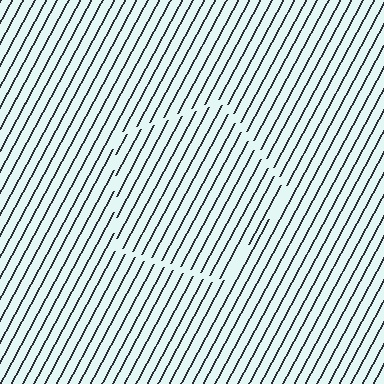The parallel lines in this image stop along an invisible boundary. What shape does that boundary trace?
An illusory pentagon. The interior of the shape contains the same grating, shifted by half a period — the contour is defined by the phase discontinuity where line-ends from the inner and outer gratings abut.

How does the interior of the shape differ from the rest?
The interior of the shape contains the same grating, shifted by half a period — the contour is defined by the phase discontinuity where line-ends from the inner and outer gratings abut.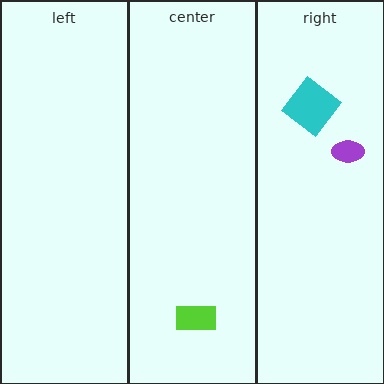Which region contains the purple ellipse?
The right region.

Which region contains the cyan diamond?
The right region.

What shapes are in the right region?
The cyan diamond, the purple ellipse.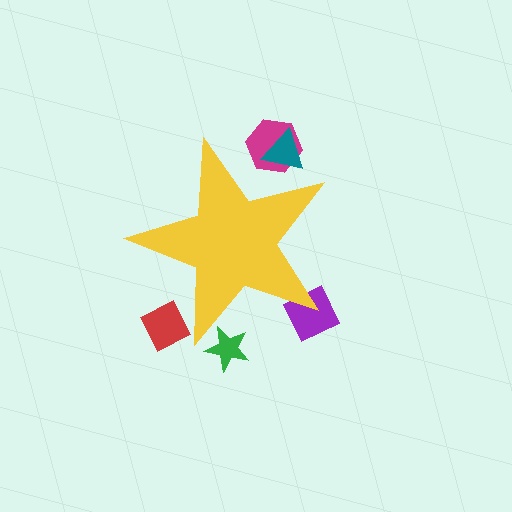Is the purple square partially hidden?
Yes, the purple square is partially hidden behind the yellow star.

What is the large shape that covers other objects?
A yellow star.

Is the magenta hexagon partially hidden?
Yes, the magenta hexagon is partially hidden behind the yellow star.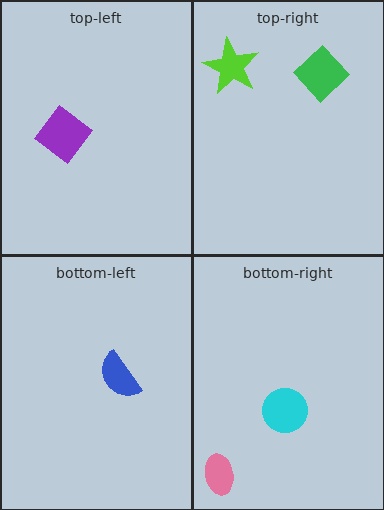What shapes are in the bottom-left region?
The blue semicircle.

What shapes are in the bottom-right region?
The cyan circle, the pink ellipse.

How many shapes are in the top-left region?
1.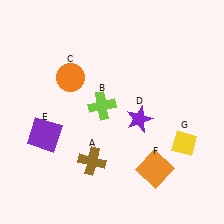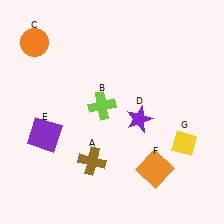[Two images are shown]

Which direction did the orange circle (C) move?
The orange circle (C) moved left.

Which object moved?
The orange circle (C) moved left.